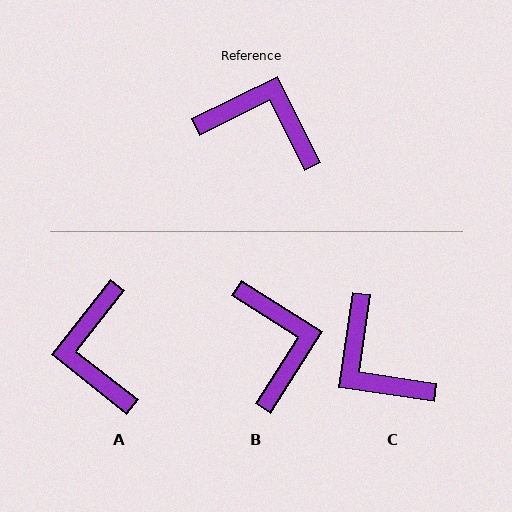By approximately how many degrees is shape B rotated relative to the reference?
Approximately 59 degrees clockwise.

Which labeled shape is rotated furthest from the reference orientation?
C, about 145 degrees away.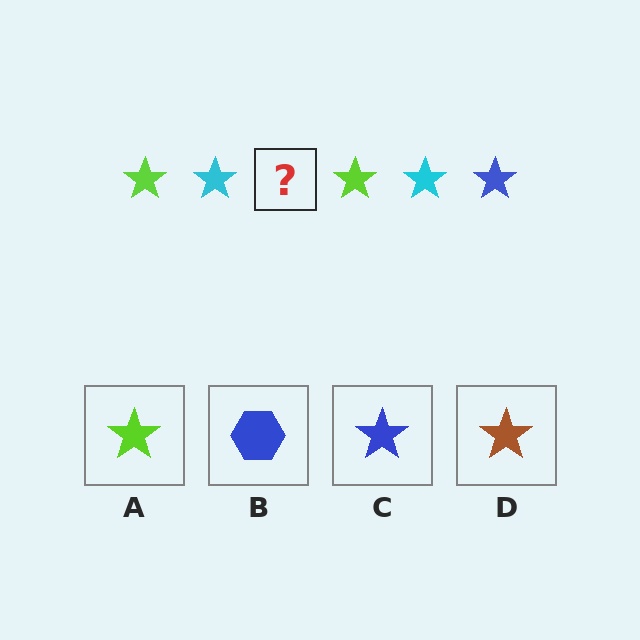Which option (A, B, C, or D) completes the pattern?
C.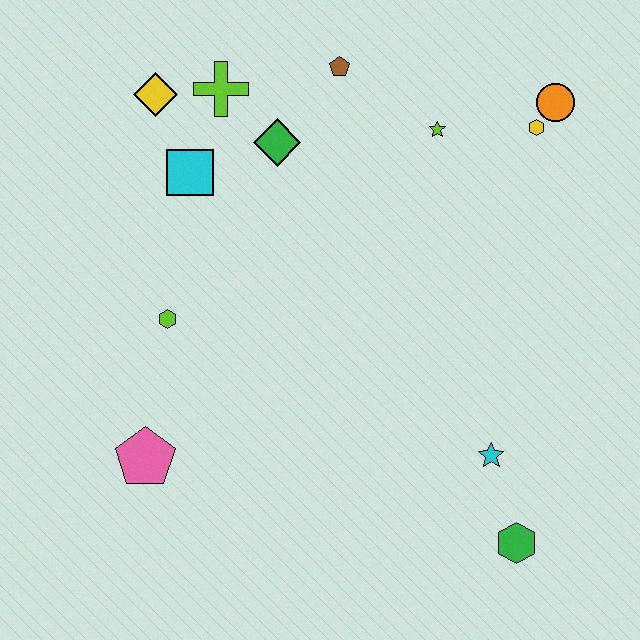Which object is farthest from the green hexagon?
The yellow diamond is farthest from the green hexagon.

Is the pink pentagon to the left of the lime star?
Yes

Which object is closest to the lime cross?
The yellow diamond is closest to the lime cross.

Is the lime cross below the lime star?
No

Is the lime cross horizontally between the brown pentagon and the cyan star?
No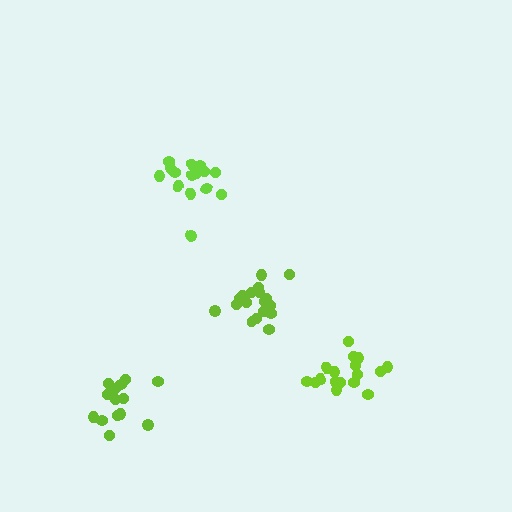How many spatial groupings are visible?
There are 4 spatial groupings.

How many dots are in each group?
Group 1: 15 dots, Group 2: 14 dots, Group 3: 18 dots, Group 4: 19 dots (66 total).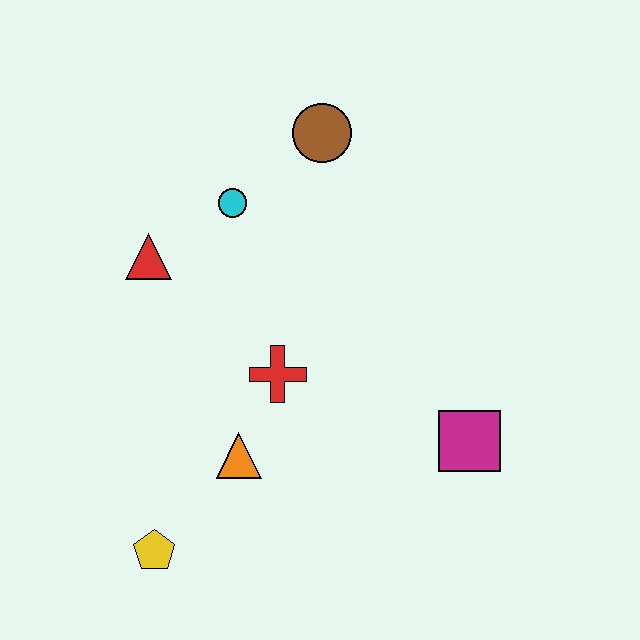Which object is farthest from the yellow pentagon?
The brown circle is farthest from the yellow pentagon.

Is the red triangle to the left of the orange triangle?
Yes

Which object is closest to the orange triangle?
The red cross is closest to the orange triangle.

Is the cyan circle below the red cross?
No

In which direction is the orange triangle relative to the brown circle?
The orange triangle is below the brown circle.